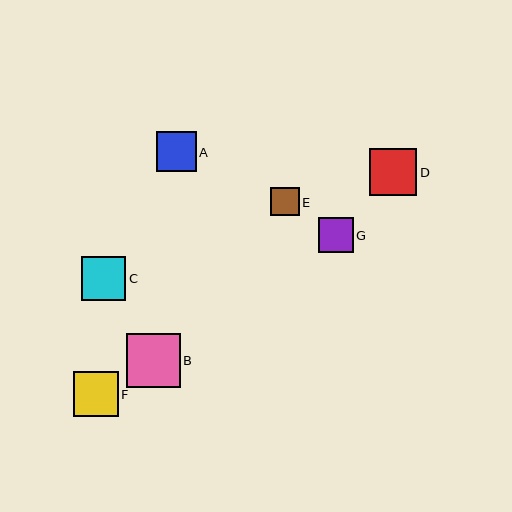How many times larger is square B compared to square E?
Square B is approximately 1.9 times the size of square E.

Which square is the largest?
Square B is the largest with a size of approximately 54 pixels.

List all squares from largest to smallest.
From largest to smallest: B, D, F, C, A, G, E.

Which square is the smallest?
Square E is the smallest with a size of approximately 29 pixels.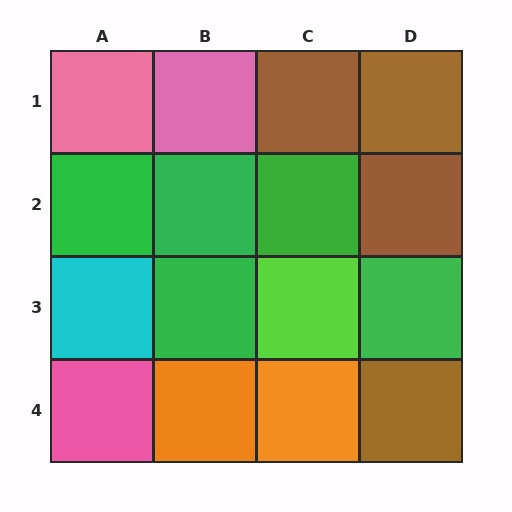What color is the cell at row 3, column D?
Green.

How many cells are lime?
1 cell is lime.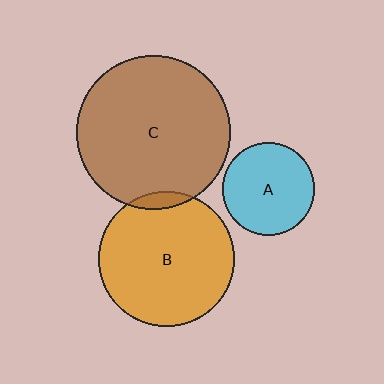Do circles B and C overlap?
Yes.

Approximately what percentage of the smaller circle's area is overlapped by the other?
Approximately 5%.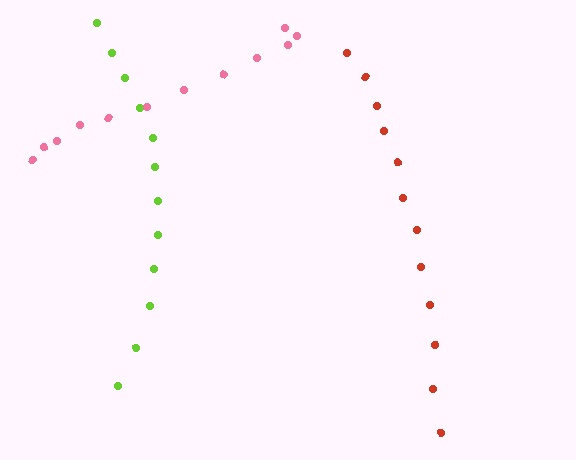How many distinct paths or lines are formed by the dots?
There are 3 distinct paths.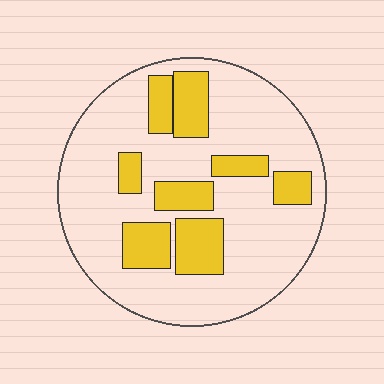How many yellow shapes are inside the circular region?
8.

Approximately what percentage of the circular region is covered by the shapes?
Approximately 25%.